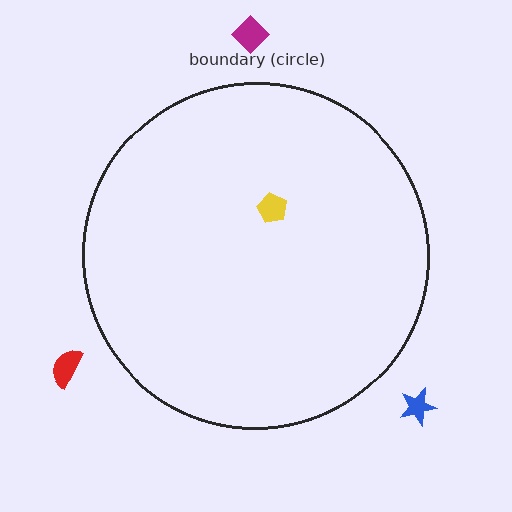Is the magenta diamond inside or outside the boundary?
Outside.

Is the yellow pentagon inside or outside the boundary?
Inside.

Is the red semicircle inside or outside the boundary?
Outside.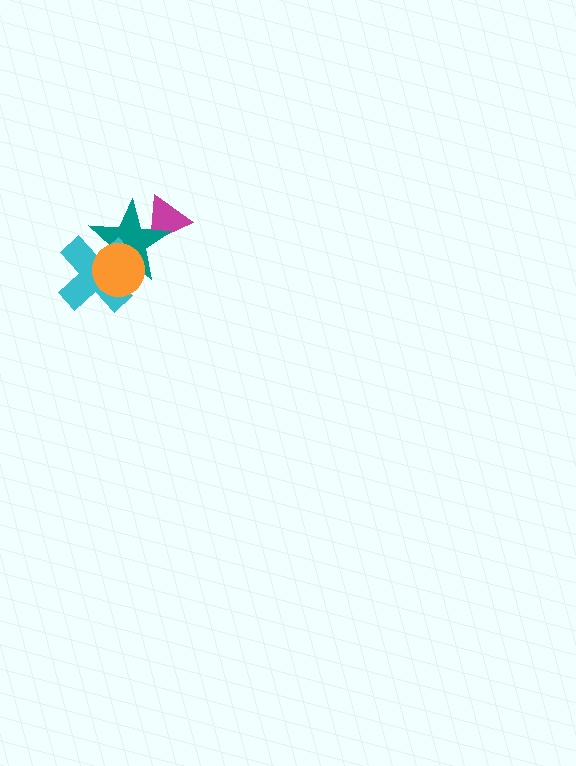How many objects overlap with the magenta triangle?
1 object overlaps with the magenta triangle.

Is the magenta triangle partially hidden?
Yes, it is partially covered by another shape.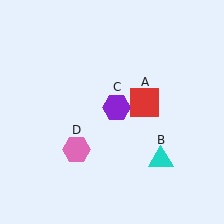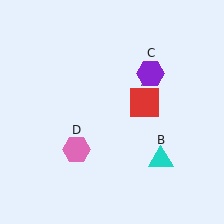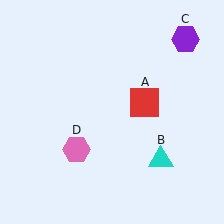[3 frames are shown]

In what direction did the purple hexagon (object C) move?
The purple hexagon (object C) moved up and to the right.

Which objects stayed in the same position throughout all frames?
Red square (object A) and cyan triangle (object B) and pink hexagon (object D) remained stationary.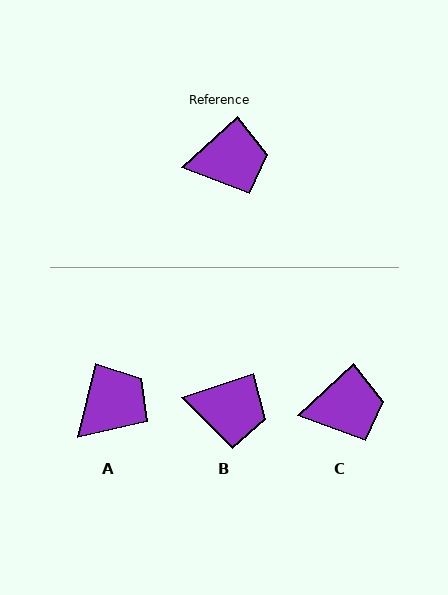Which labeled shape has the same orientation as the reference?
C.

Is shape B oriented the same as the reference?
No, it is off by about 24 degrees.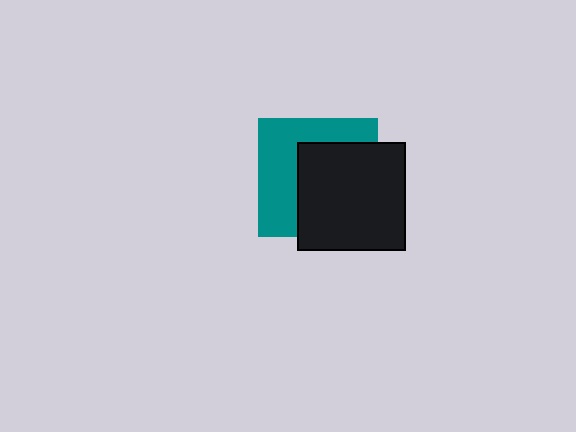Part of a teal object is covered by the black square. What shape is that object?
It is a square.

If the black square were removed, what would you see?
You would see the complete teal square.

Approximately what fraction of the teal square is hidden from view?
Roughly 53% of the teal square is hidden behind the black square.